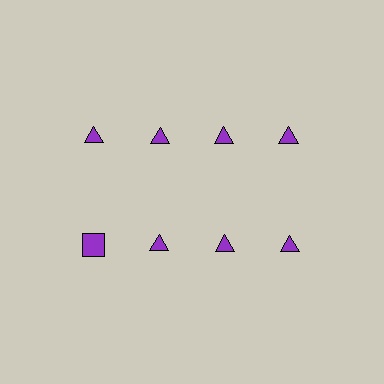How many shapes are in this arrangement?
There are 8 shapes arranged in a grid pattern.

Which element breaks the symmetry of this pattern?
The purple square in the second row, leftmost column breaks the symmetry. All other shapes are purple triangles.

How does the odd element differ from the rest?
It has a different shape: square instead of triangle.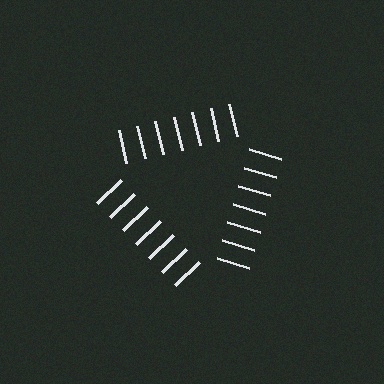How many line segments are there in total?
21 — 7 along each of the 3 edges.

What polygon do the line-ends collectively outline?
An illusory triangle — the line segments terminate on its edges but no continuous stroke is drawn.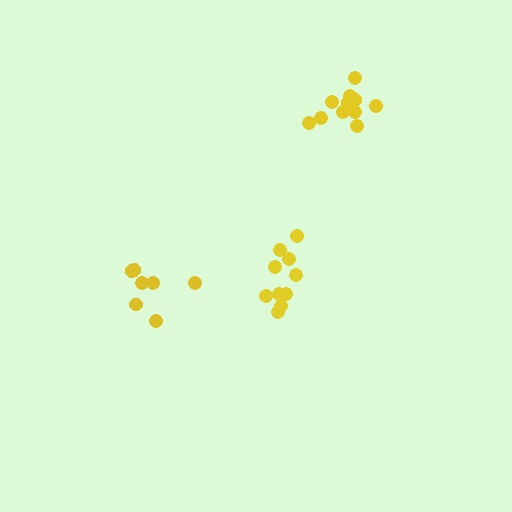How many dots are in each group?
Group 1: 7 dots, Group 2: 10 dots, Group 3: 11 dots (28 total).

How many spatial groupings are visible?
There are 3 spatial groupings.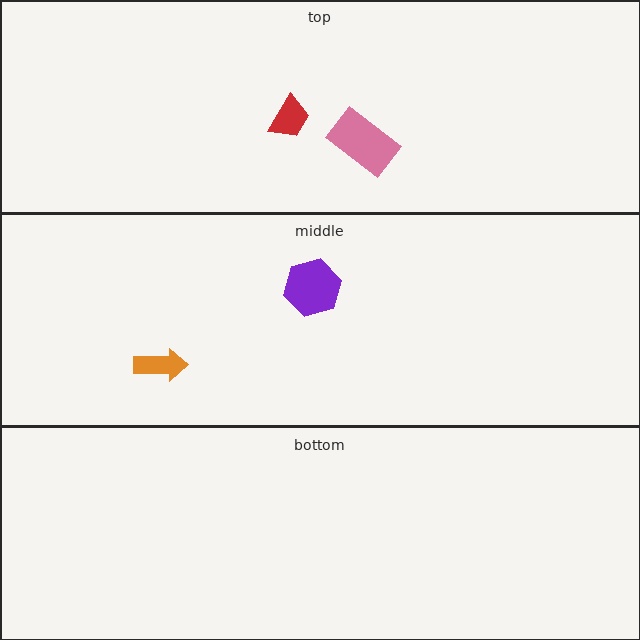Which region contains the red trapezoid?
The top region.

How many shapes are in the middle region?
2.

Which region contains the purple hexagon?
The middle region.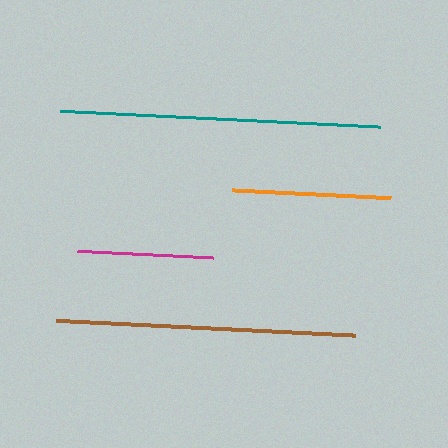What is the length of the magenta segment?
The magenta segment is approximately 136 pixels long.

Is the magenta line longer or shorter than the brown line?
The brown line is longer than the magenta line.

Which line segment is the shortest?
The magenta line is the shortest at approximately 136 pixels.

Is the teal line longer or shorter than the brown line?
The teal line is longer than the brown line.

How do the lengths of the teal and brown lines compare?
The teal and brown lines are approximately the same length.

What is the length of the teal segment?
The teal segment is approximately 320 pixels long.